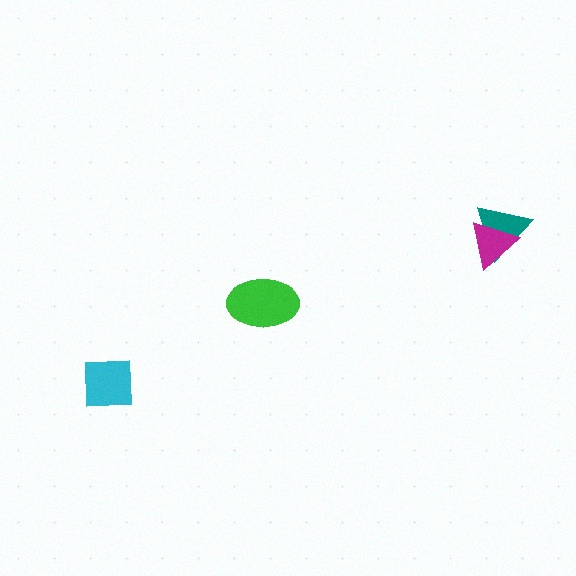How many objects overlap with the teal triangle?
1 object overlaps with the teal triangle.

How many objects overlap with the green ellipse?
0 objects overlap with the green ellipse.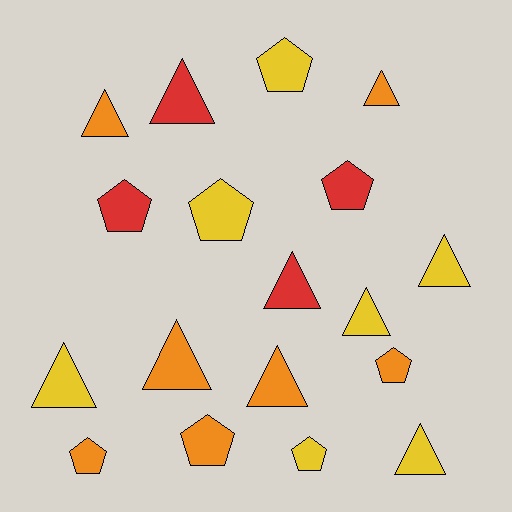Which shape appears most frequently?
Triangle, with 10 objects.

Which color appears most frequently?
Yellow, with 7 objects.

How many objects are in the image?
There are 18 objects.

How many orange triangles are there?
There are 4 orange triangles.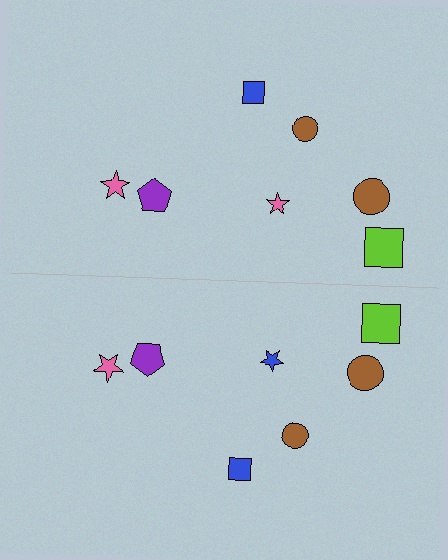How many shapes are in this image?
There are 14 shapes in this image.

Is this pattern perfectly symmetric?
No, the pattern is not perfectly symmetric. The blue star on the bottom side breaks the symmetry — its mirror counterpart is pink.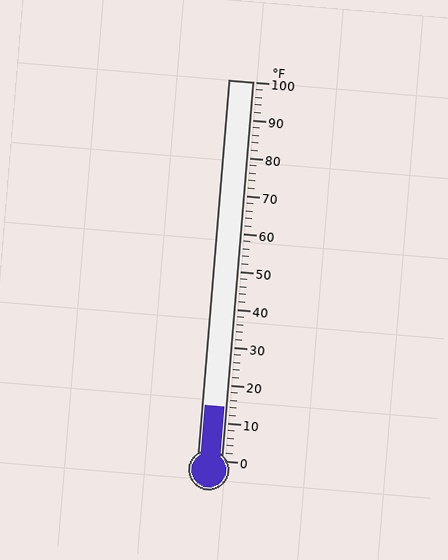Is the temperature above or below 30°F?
The temperature is below 30°F.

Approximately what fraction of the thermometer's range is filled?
The thermometer is filled to approximately 15% of its range.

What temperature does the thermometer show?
The thermometer shows approximately 14°F.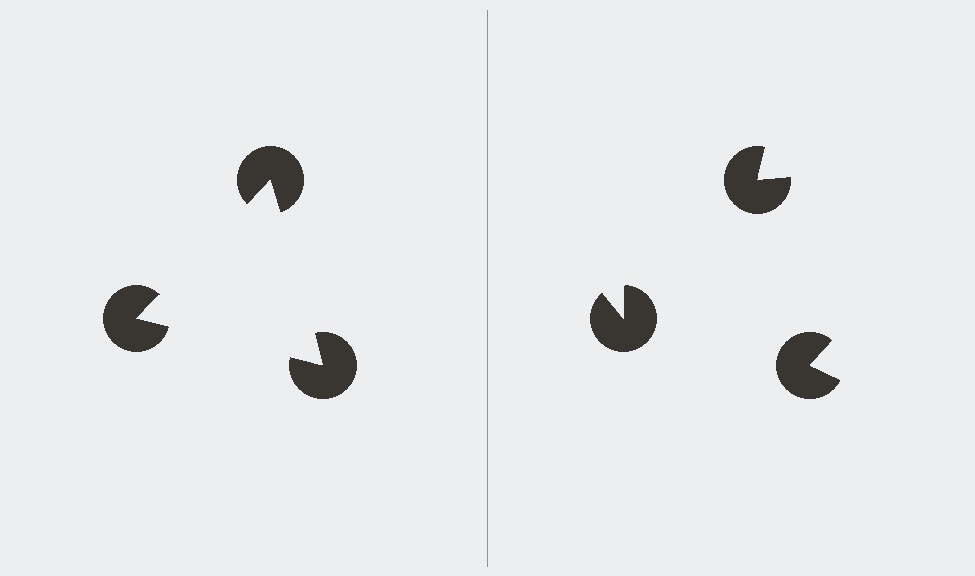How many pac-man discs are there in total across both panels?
6 — 3 on each side.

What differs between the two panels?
The pac-man discs are positioned identically on both sides; only the wedge orientations differ. On the left they align to a triangle; on the right they are misaligned.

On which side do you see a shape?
An illusory triangle appears on the left side. On the right side the wedge cuts are rotated, so no coherent shape forms.